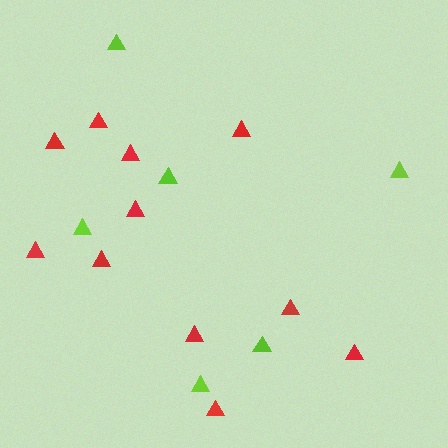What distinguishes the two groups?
There are 2 groups: one group of red triangles (11) and one group of lime triangles (6).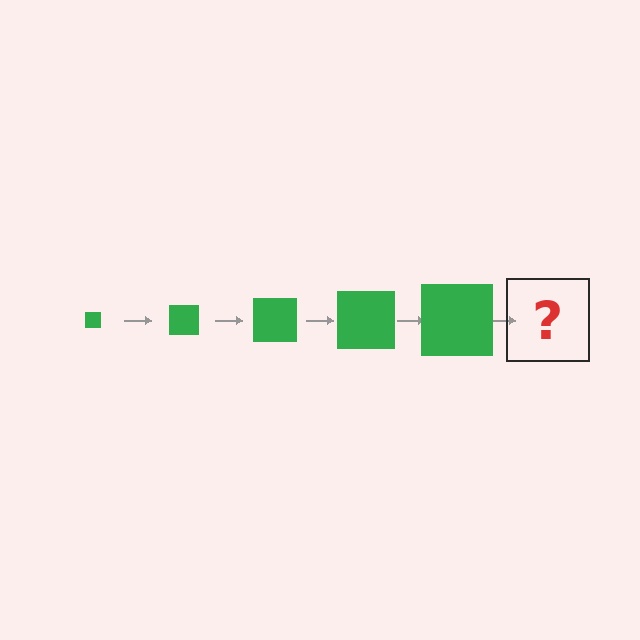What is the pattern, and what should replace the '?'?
The pattern is that the square gets progressively larger each step. The '?' should be a green square, larger than the previous one.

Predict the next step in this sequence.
The next step is a green square, larger than the previous one.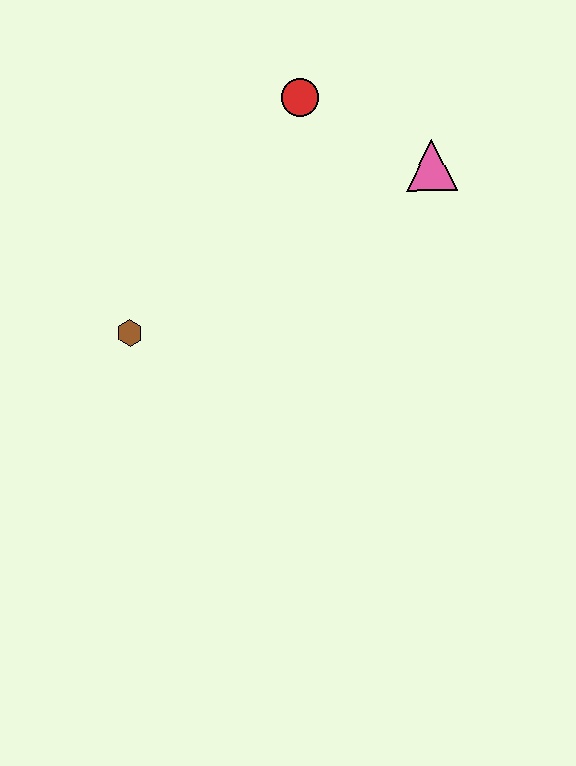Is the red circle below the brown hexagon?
No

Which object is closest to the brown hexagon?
The red circle is closest to the brown hexagon.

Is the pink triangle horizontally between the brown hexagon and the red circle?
No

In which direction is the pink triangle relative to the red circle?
The pink triangle is to the right of the red circle.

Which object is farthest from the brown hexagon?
The pink triangle is farthest from the brown hexagon.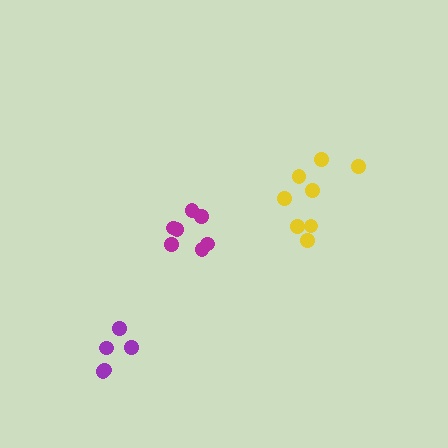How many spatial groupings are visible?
There are 3 spatial groupings.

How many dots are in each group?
Group 1: 7 dots, Group 2: 5 dots, Group 3: 8 dots (20 total).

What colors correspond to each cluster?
The clusters are colored: magenta, purple, yellow.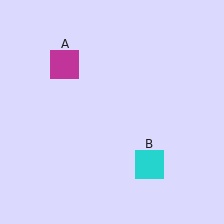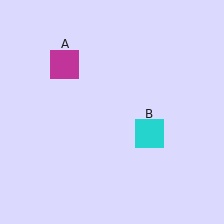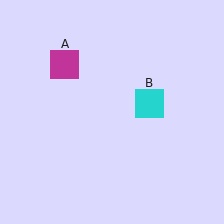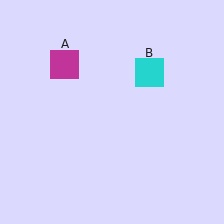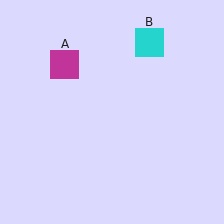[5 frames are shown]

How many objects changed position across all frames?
1 object changed position: cyan square (object B).